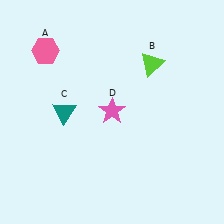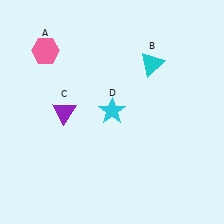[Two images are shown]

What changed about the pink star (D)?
In Image 1, D is pink. In Image 2, it changed to cyan.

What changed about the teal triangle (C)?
In Image 1, C is teal. In Image 2, it changed to purple.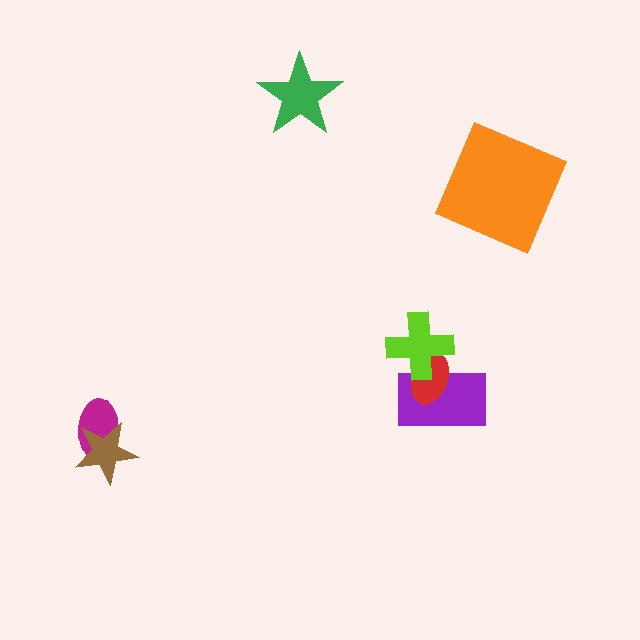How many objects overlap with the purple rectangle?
2 objects overlap with the purple rectangle.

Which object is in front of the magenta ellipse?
The brown star is in front of the magenta ellipse.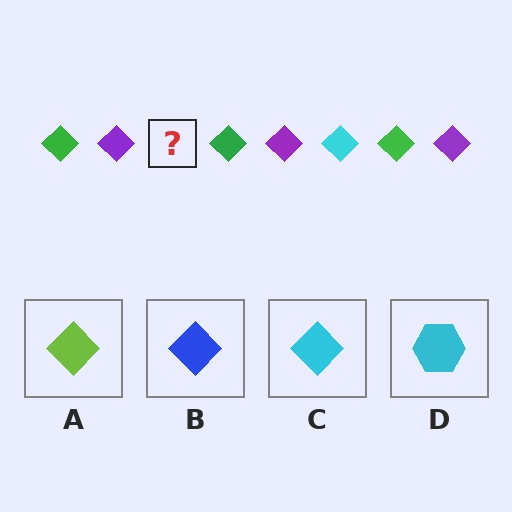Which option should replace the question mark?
Option C.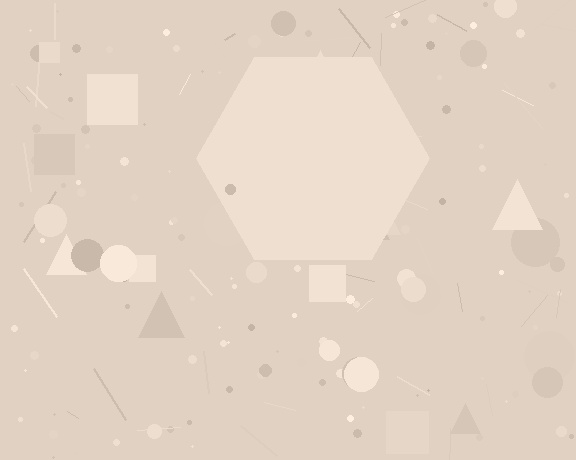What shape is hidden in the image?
A hexagon is hidden in the image.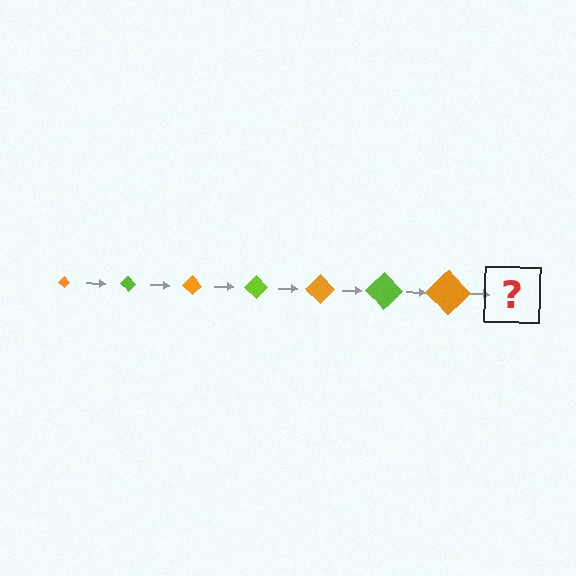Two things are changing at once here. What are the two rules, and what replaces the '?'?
The two rules are that the diamond grows larger each step and the color cycles through orange and lime. The '?' should be a lime diamond, larger than the previous one.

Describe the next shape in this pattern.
It should be a lime diamond, larger than the previous one.